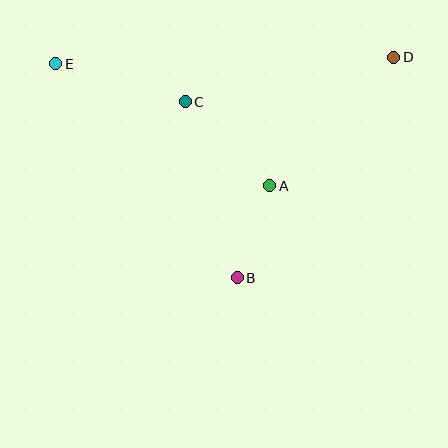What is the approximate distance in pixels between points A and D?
The distance between A and D is approximately 178 pixels.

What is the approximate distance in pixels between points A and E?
The distance between A and E is approximately 246 pixels.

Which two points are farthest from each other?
Points D and E are farthest from each other.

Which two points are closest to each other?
Points A and B are closest to each other.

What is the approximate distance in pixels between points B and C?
The distance between B and C is approximately 184 pixels.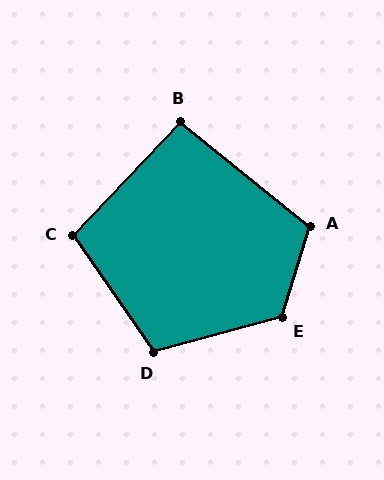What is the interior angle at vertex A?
Approximately 112 degrees (obtuse).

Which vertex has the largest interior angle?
E, at approximately 122 degrees.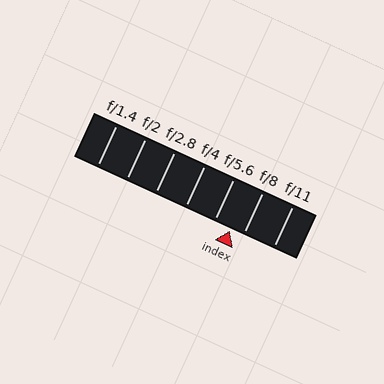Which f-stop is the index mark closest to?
The index mark is closest to f/8.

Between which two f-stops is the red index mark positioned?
The index mark is between f/5.6 and f/8.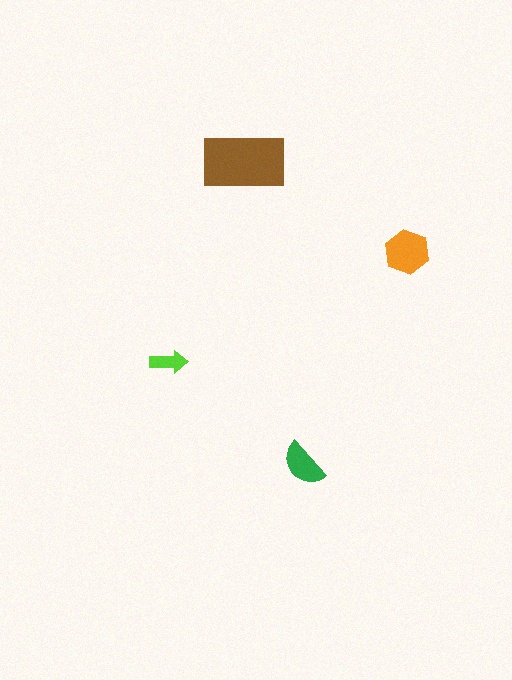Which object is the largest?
The brown rectangle.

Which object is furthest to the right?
The orange hexagon is rightmost.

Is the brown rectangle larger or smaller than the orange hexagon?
Larger.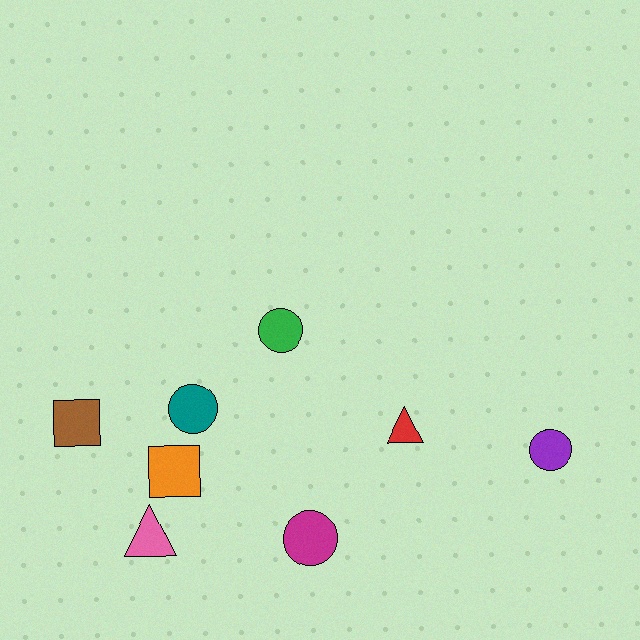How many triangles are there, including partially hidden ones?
There are 2 triangles.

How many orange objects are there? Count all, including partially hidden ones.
There is 1 orange object.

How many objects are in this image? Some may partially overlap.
There are 8 objects.